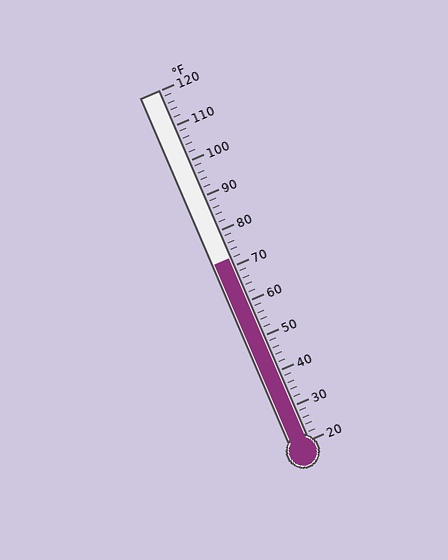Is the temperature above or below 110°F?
The temperature is below 110°F.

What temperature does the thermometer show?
The thermometer shows approximately 72°F.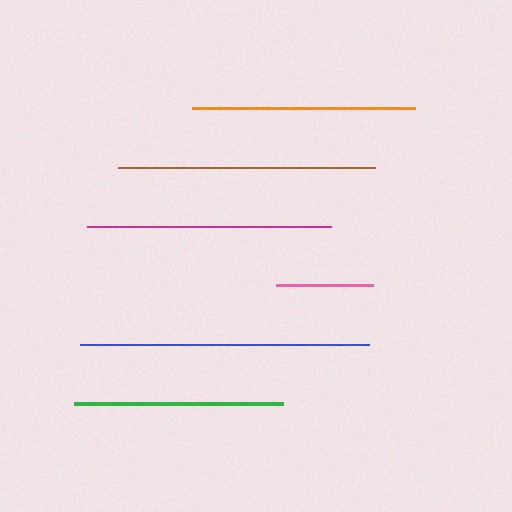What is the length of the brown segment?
The brown segment is approximately 257 pixels long.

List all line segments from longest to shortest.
From longest to shortest: blue, brown, magenta, orange, green, pink.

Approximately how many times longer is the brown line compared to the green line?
The brown line is approximately 1.2 times the length of the green line.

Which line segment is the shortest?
The pink line is the shortest at approximately 97 pixels.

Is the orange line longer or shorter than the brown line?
The brown line is longer than the orange line.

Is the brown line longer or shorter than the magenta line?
The brown line is longer than the magenta line.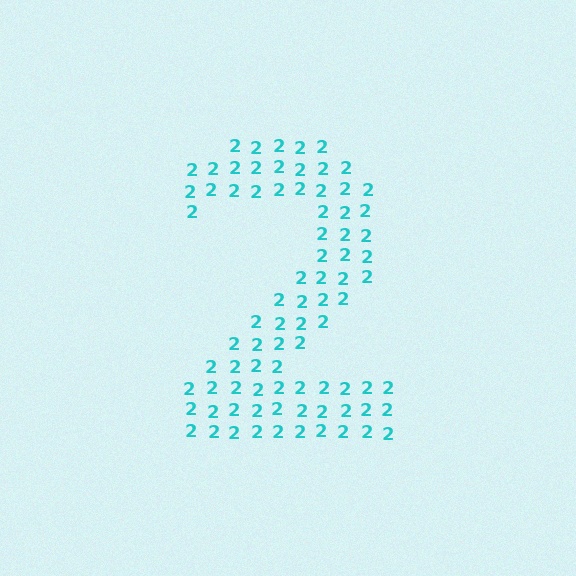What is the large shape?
The large shape is the digit 2.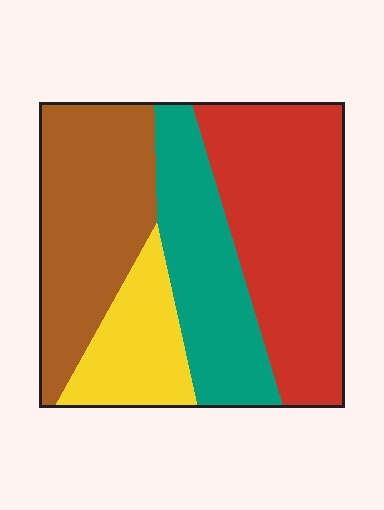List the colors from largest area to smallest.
From largest to smallest: red, brown, teal, yellow.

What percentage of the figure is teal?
Teal covers roughly 20% of the figure.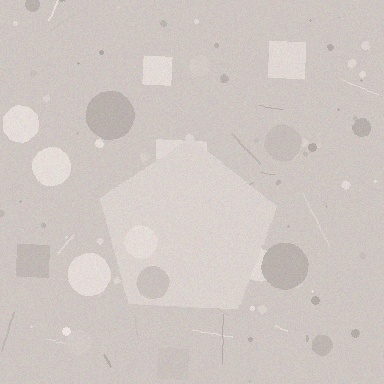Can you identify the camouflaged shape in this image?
The camouflaged shape is a pentagon.